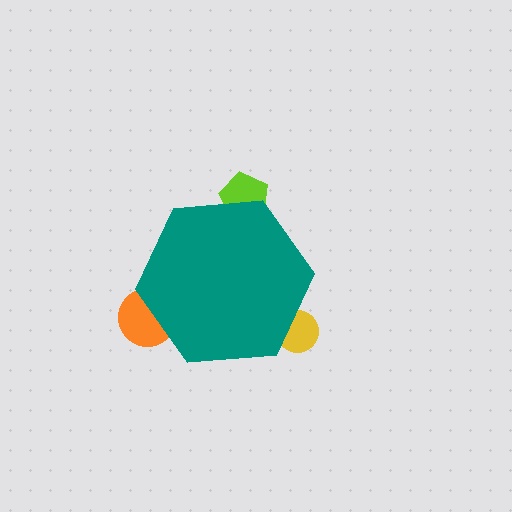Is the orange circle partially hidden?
Yes, the orange circle is partially hidden behind the teal hexagon.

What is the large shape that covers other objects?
A teal hexagon.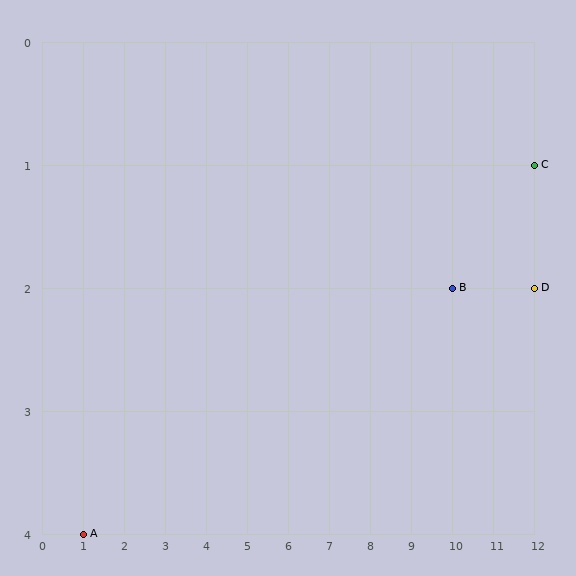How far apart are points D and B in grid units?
Points D and B are 2 columns apart.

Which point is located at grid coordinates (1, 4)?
Point A is at (1, 4).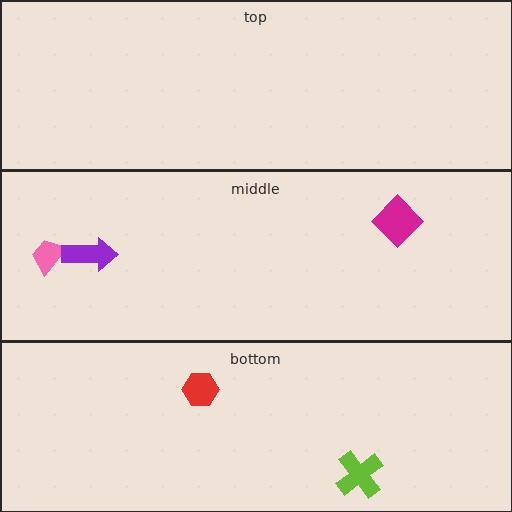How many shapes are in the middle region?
3.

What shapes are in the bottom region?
The lime cross, the red hexagon.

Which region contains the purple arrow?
The middle region.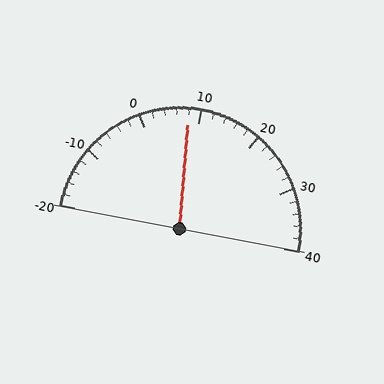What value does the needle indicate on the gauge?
The needle indicates approximately 8.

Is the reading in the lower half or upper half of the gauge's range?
The reading is in the lower half of the range (-20 to 40).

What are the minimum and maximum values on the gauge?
The gauge ranges from -20 to 40.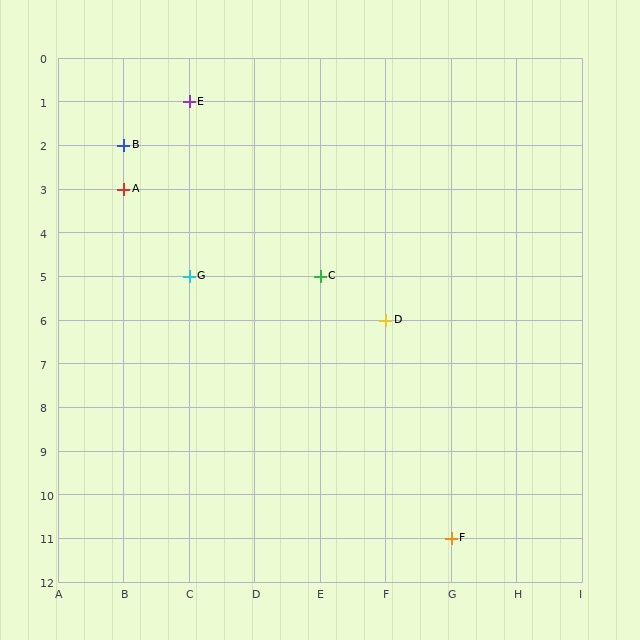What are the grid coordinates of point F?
Point F is at grid coordinates (G, 11).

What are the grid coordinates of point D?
Point D is at grid coordinates (F, 6).